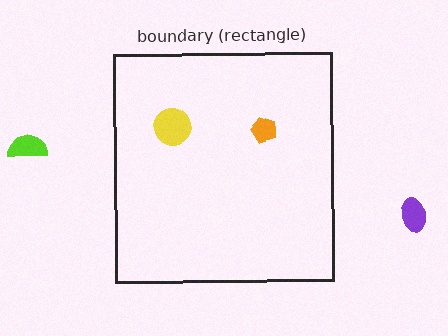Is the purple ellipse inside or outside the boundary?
Outside.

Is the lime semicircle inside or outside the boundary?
Outside.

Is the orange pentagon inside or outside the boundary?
Inside.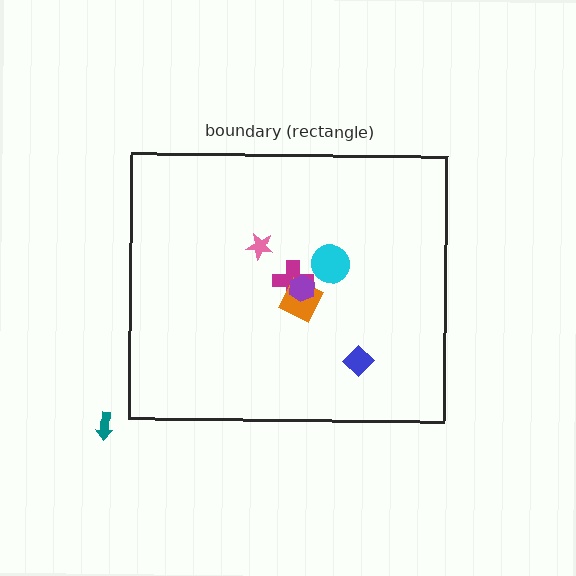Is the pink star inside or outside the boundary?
Inside.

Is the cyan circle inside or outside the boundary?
Inside.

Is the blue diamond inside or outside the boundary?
Inside.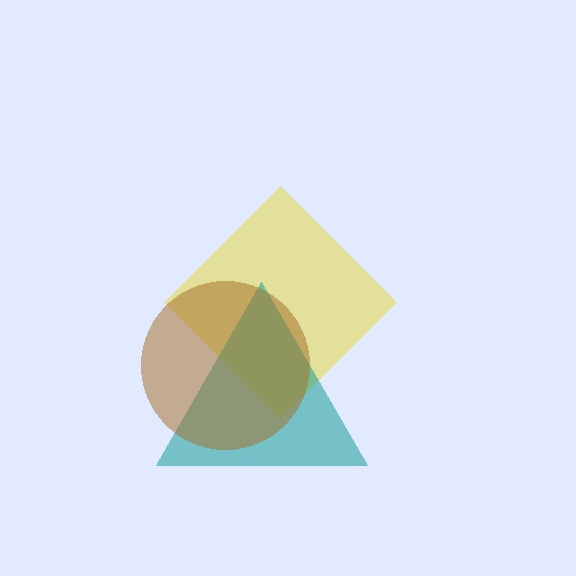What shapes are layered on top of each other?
The layered shapes are: a yellow diamond, a teal triangle, a brown circle.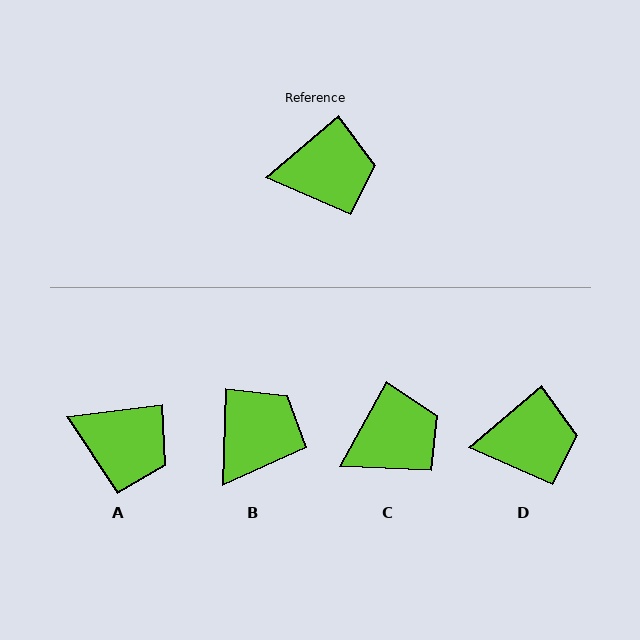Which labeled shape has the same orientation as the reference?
D.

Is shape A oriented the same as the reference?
No, it is off by about 33 degrees.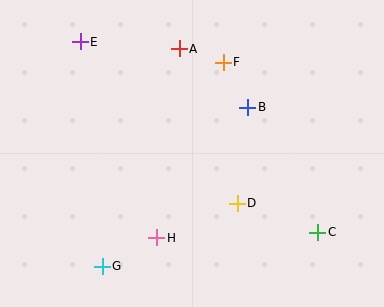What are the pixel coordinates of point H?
Point H is at (157, 238).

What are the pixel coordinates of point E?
Point E is at (80, 42).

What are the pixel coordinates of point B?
Point B is at (248, 107).